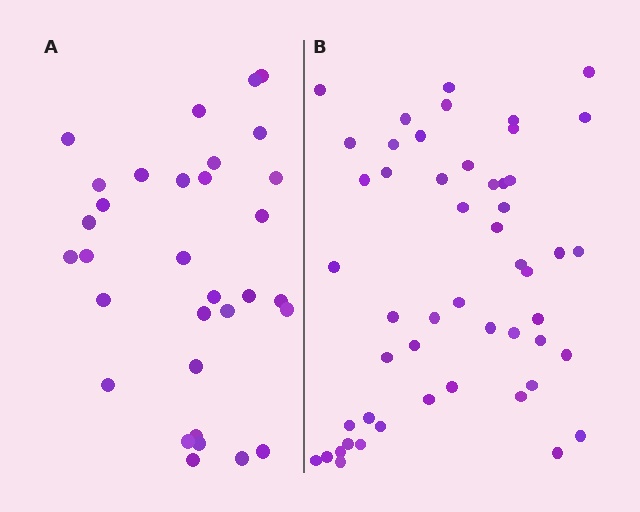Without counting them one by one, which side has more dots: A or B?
Region B (the right region) has more dots.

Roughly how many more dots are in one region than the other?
Region B has approximately 20 more dots than region A.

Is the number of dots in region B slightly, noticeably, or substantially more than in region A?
Region B has substantially more. The ratio is roughly 1.6 to 1.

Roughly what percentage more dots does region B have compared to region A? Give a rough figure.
About 60% more.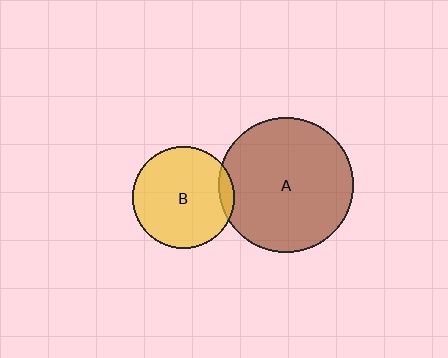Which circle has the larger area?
Circle A (brown).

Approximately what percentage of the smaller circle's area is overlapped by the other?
Approximately 5%.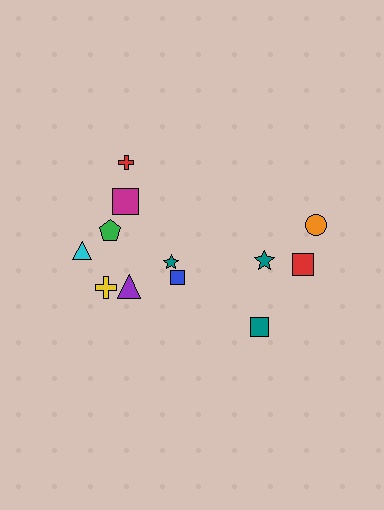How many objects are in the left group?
There are 8 objects.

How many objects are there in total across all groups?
There are 12 objects.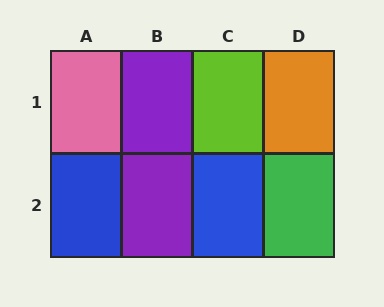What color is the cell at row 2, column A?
Blue.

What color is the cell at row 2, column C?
Blue.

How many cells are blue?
2 cells are blue.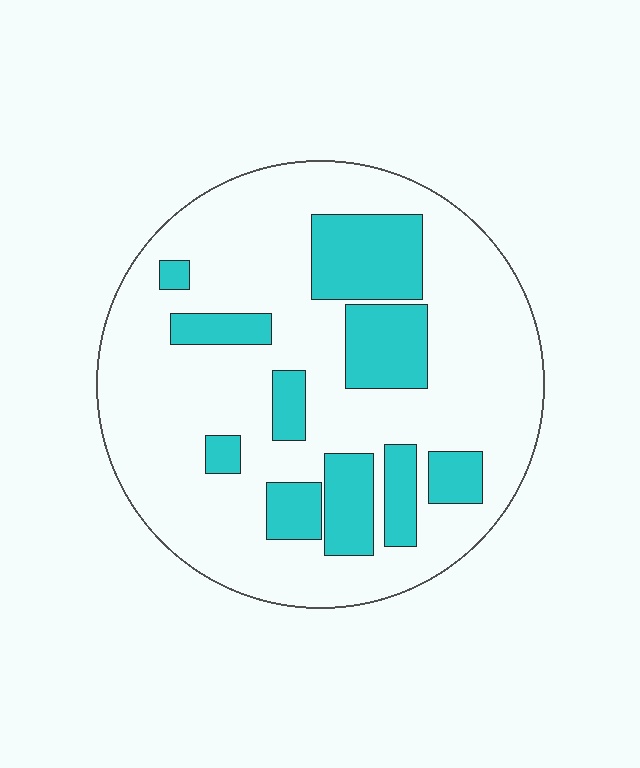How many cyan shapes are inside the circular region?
10.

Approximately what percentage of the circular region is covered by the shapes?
Approximately 25%.